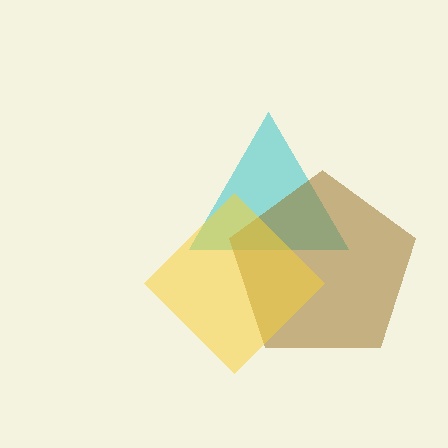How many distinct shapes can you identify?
There are 3 distinct shapes: a cyan triangle, a brown pentagon, a yellow diamond.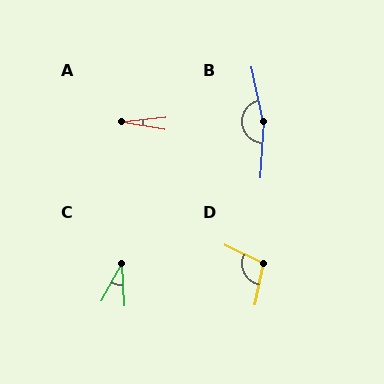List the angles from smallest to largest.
A (16°), C (32°), D (104°), B (165°).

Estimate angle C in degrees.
Approximately 32 degrees.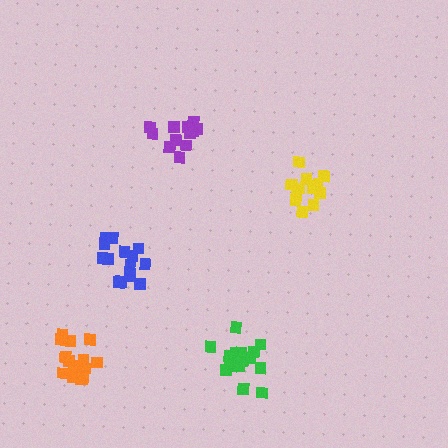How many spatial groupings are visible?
There are 5 spatial groupings.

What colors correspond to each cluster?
The clusters are colored: green, purple, yellow, blue, orange.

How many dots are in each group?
Group 1: 18 dots, Group 2: 13 dots, Group 3: 14 dots, Group 4: 15 dots, Group 5: 16 dots (76 total).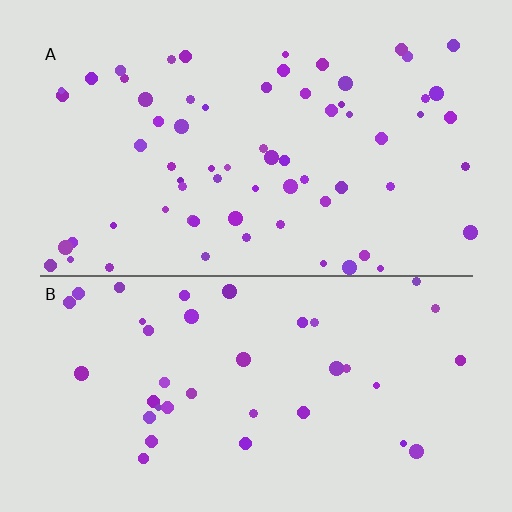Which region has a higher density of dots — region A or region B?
A (the top).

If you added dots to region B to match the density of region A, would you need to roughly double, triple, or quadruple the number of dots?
Approximately double.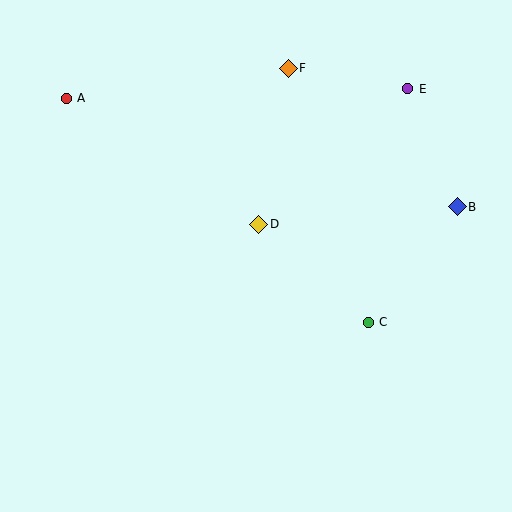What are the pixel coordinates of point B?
Point B is at (457, 207).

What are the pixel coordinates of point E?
Point E is at (408, 89).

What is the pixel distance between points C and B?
The distance between C and B is 146 pixels.